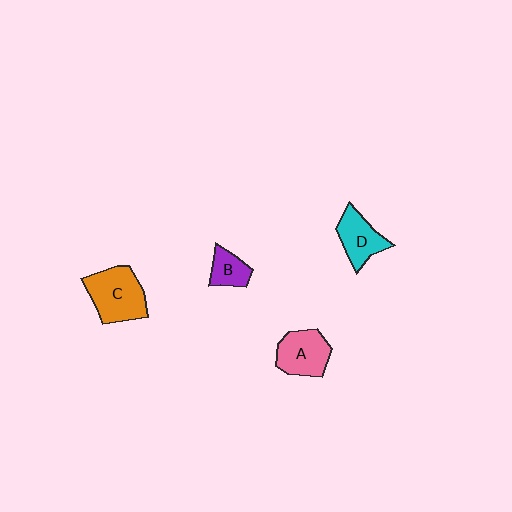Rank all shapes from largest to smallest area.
From largest to smallest: C (orange), A (pink), D (cyan), B (purple).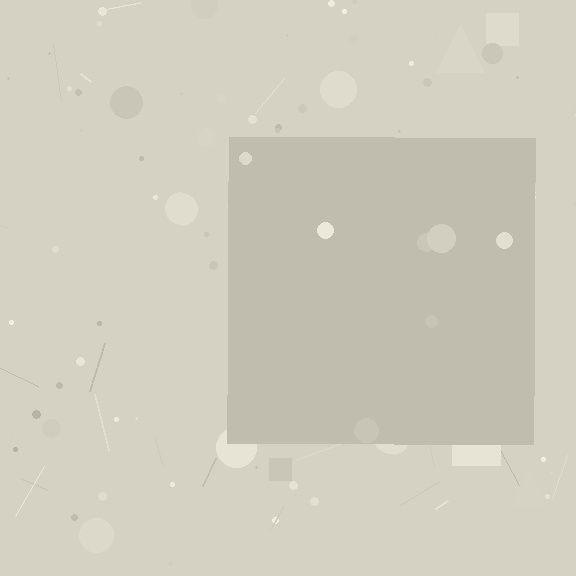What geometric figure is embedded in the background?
A square is embedded in the background.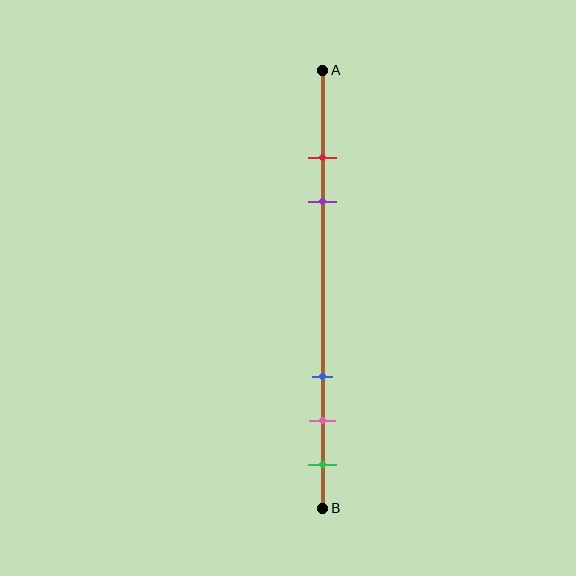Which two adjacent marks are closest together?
The red and purple marks are the closest adjacent pair.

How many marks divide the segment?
There are 5 marks dividing the segment.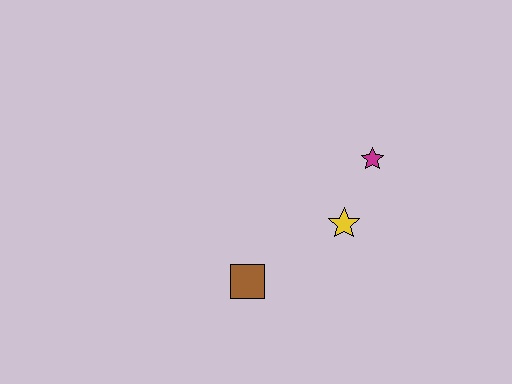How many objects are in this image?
There are 3 objects.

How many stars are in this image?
There are 2 stars.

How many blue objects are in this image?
There are no blue objects.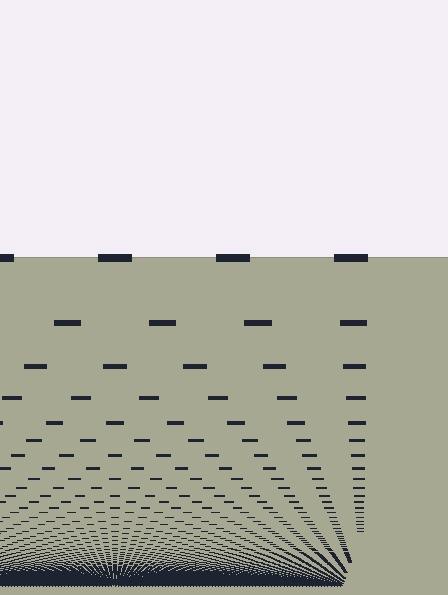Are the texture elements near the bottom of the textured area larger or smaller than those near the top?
Smaller. The gradient is inverted — elements near the bottom are smaller and denser.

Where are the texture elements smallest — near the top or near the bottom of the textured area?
Near the bottom.